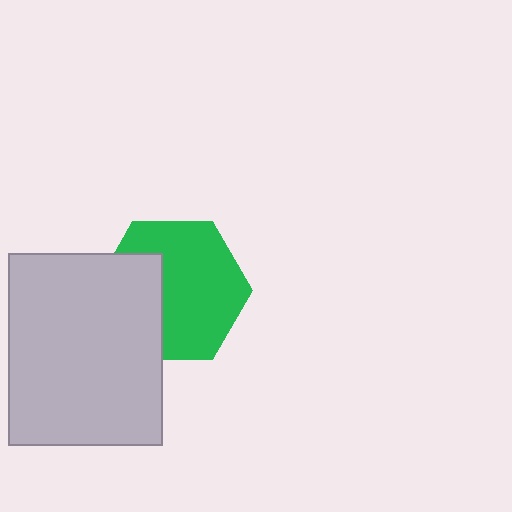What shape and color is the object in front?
The object in front is a light gray rectangle.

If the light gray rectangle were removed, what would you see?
You would see the complete green hexagon.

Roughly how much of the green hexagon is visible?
Most of it is visible (roughly 65%).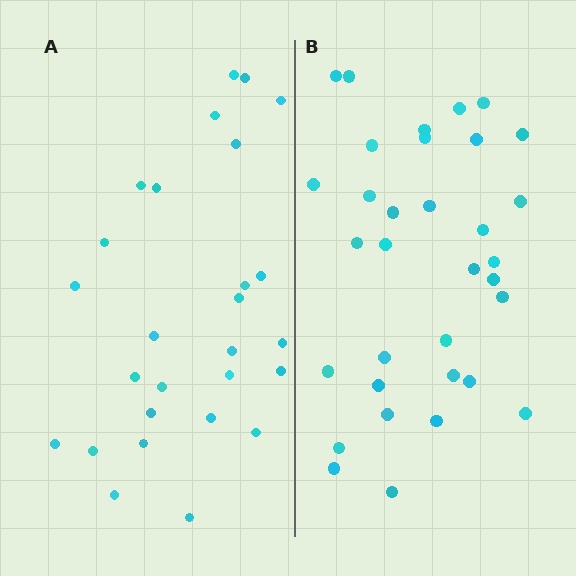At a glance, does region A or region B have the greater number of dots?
Region B (the right region) has more dots.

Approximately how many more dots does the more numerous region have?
Region B has about 6 more dots than region A.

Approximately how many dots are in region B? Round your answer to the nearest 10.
About 30 dots. (The exact count is 33, which rounds to 30.)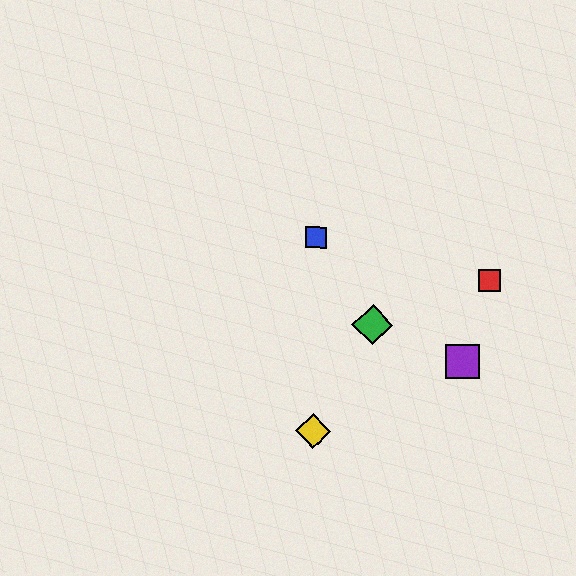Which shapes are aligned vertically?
The blue square, the yellow diamond are aligned vertically.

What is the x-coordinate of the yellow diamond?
The yellow diamond is at x≈313.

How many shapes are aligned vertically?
2 shapes (the blue square, the yellow diamond) are aligned vertically.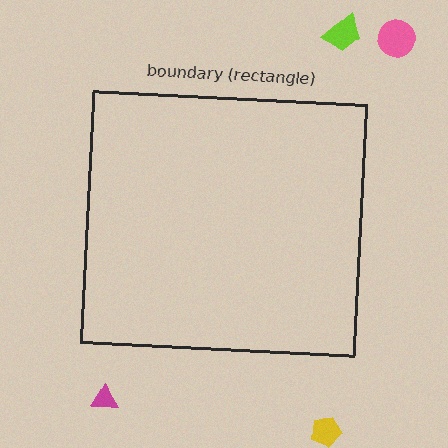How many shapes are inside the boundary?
0 inside, 4 outside.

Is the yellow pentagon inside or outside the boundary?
Outside.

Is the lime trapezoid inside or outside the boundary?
Outside.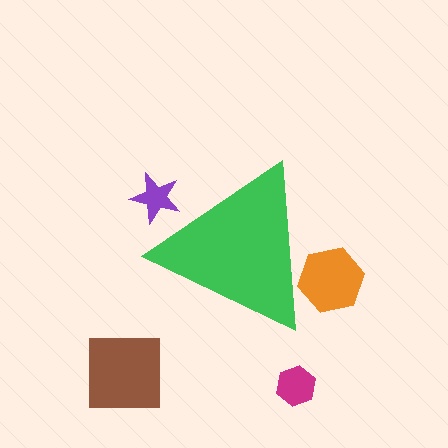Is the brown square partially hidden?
No, the brown square is fully visible.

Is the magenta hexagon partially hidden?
No, the magenta hexagon is fully visible.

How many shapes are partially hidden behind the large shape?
2 shapes are partially hidden.